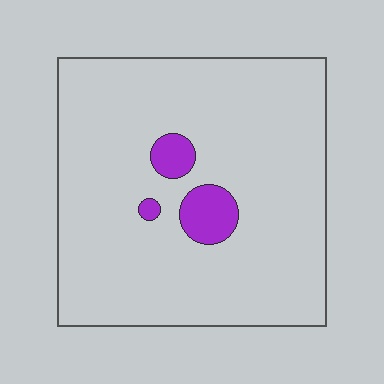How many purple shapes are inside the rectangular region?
3.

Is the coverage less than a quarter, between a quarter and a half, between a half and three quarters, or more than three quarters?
Less than a quarter.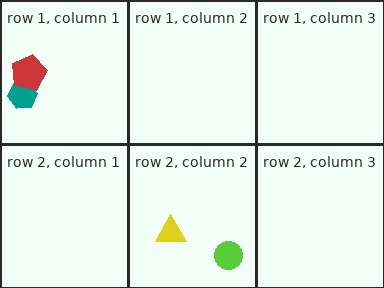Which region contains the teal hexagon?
The row 1, column 1 region.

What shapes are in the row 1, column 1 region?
The teal hexagon, the red pentagon.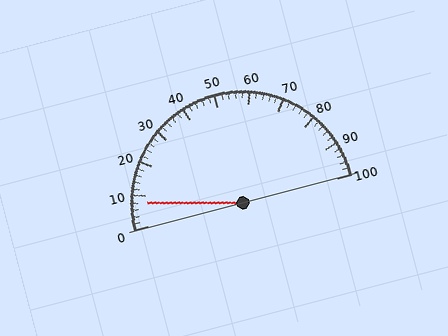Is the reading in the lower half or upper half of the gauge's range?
The reading is in the lower half of the range (0 to 100).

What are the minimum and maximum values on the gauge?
The gauge ranges from 0 to 100.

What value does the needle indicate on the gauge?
The needle indicates approximately 8.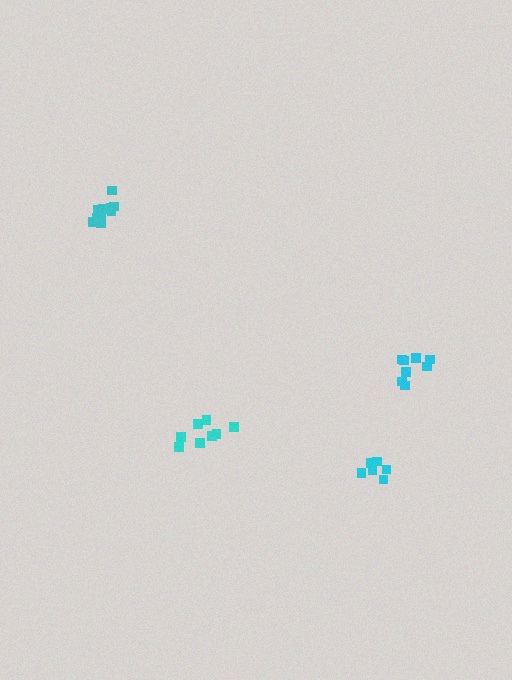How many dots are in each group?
Group 1: 10 dots, Group 2: 8 dots, Group 3: 6 dots, Group 4: 8 dots (32 total).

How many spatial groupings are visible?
There are 4 spatial groupings.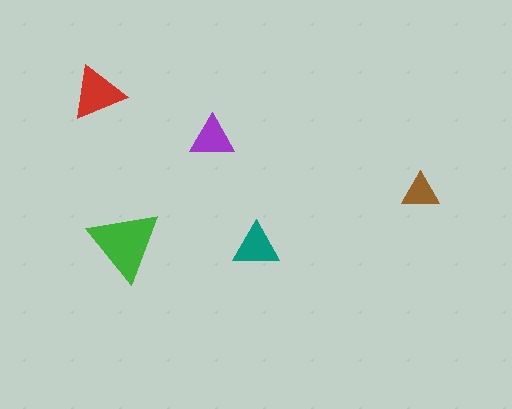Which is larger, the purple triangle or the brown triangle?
The purple one.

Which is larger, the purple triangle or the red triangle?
The red one.